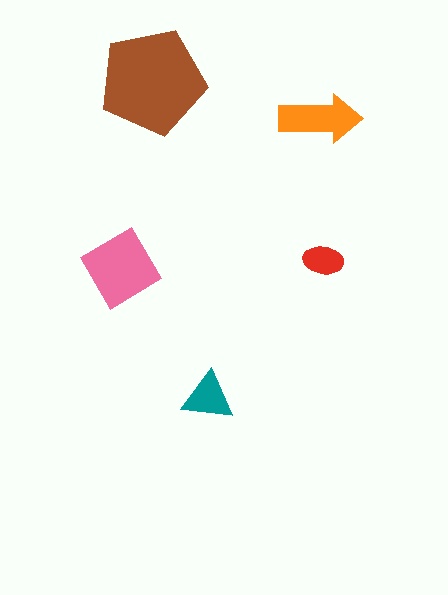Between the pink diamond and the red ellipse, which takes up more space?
The pink diamond.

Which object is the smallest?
The red ellipse.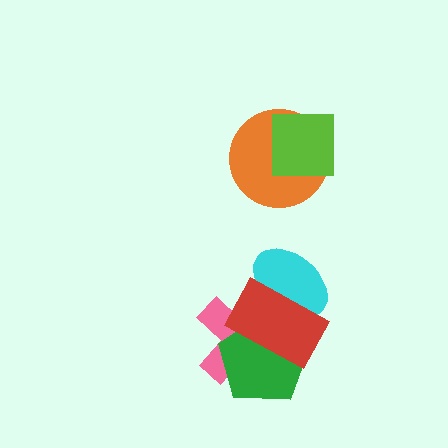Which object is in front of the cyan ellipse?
The red rectangle is in front of the cyan ellipse.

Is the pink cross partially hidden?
Yes, it is partially covered by another shape.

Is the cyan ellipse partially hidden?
Yes, it is partially covered by another shape.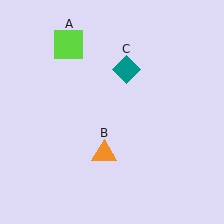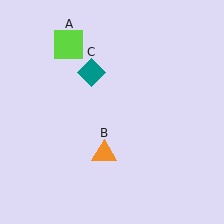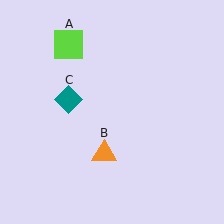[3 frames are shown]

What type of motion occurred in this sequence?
The teal diamond (object C) rotated counterclockwise around the center of the scene.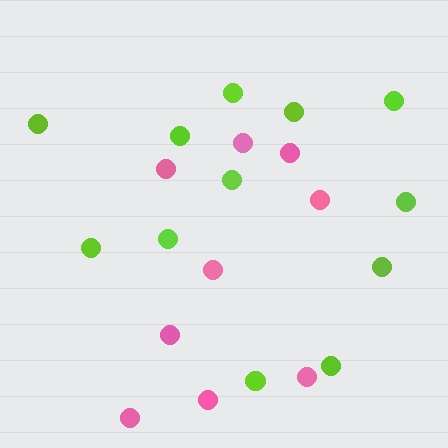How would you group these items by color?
There are 2 groups: one group of pink circles (9) and one group of lime circles (12).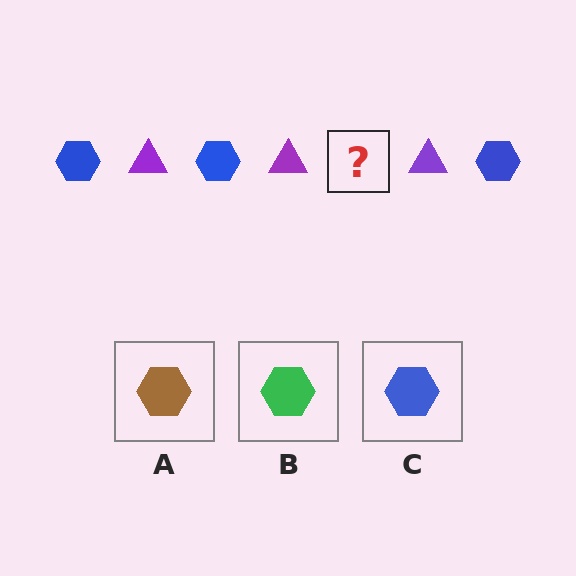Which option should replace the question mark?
Option C.